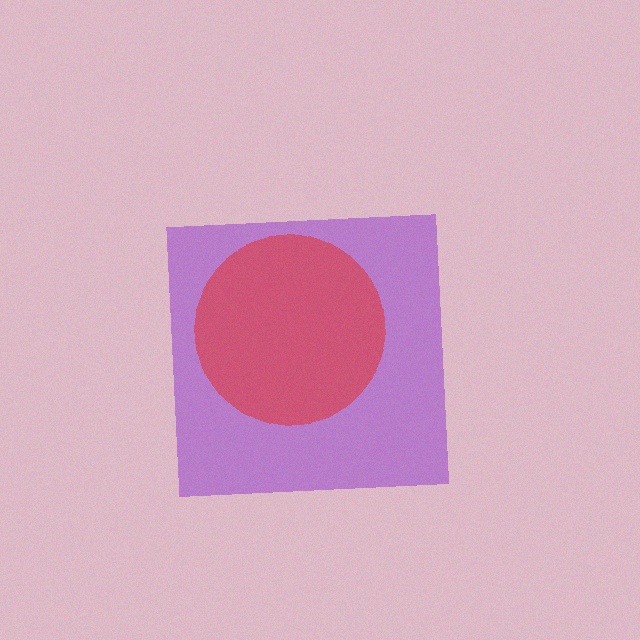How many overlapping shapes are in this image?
There are 2 overlapping shapes in the image.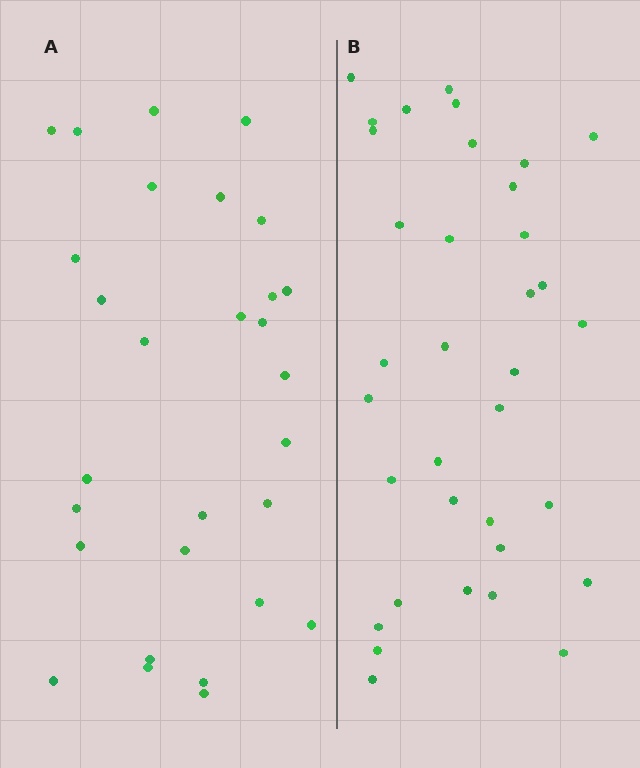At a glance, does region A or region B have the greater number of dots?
Region B (the right region) has more dots.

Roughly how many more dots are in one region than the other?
Region B has about 6 more dots than region A.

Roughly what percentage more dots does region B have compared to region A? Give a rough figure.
About 20% more.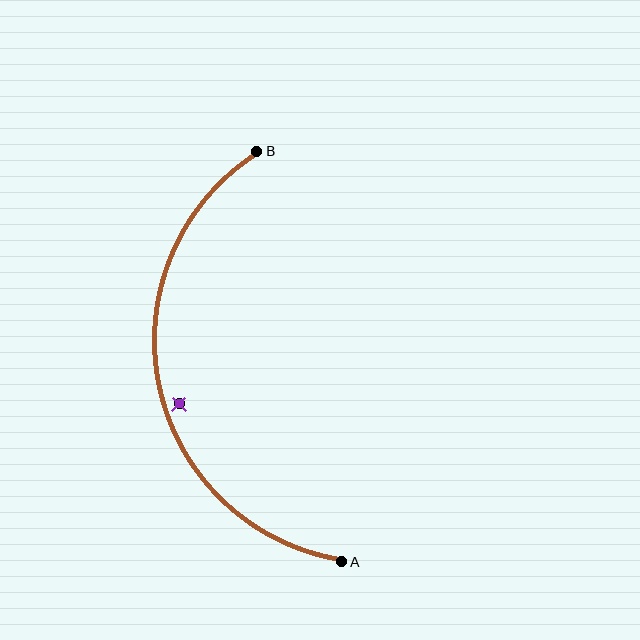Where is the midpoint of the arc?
The arc midpoint is the point on the curve farthest from the straight line joining A and B. It sits to the left of that line.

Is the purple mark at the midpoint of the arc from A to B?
No — the purple mark does not lie on the arc at all. It sits slightly inside the curve.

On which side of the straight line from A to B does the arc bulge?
The arc bulges to the left of the straight line connecting A and B.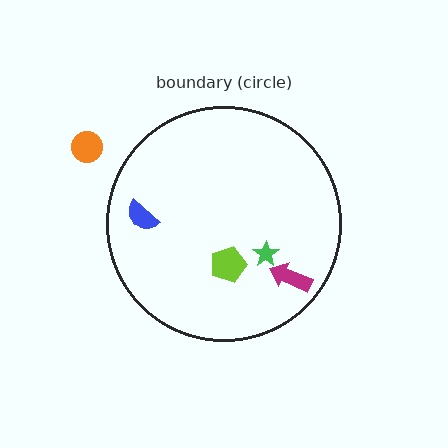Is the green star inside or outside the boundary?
Inside.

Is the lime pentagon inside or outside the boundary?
Inside.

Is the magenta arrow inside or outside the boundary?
Inside.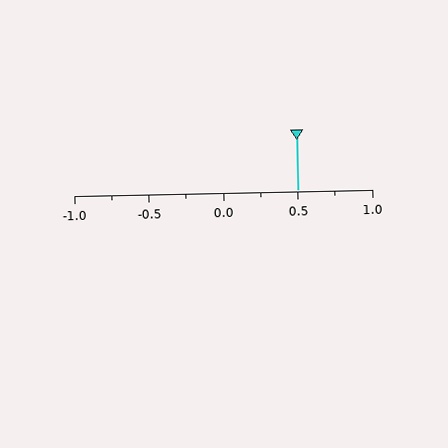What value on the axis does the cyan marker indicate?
The marker indicates approximately 0.5.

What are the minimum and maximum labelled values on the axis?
The axis runs from -1.0 to 1.0.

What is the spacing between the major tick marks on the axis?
The major ticks are spaced 0.5 apart.